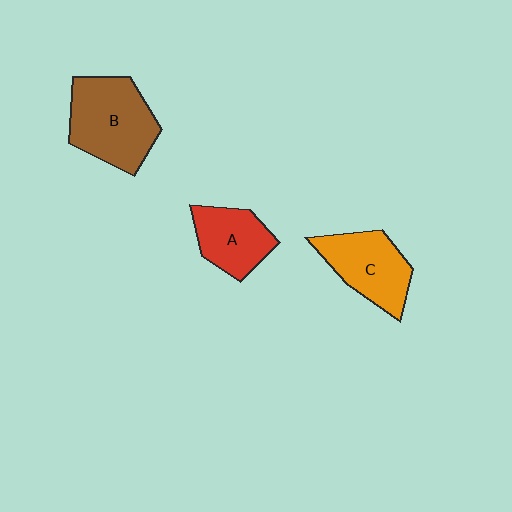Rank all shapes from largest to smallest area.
From largest to smallest: B (brown), C (orange), A (red).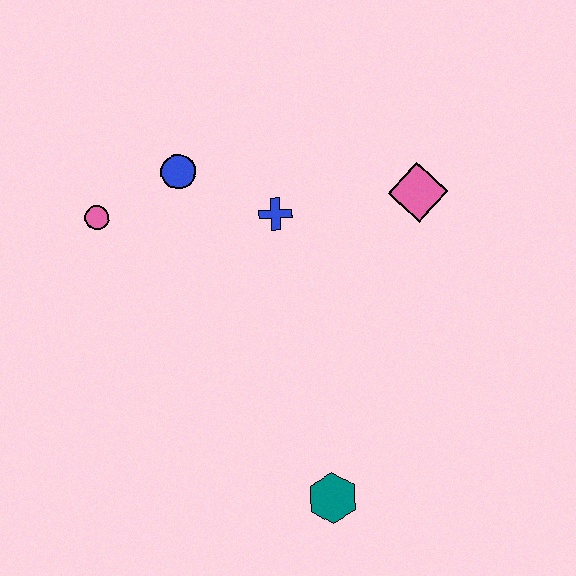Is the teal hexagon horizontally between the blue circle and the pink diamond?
Yes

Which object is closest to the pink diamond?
The blue cross is closest to the pink diamond.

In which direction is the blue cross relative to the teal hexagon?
The blue cross is above the teal hexagon.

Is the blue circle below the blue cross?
No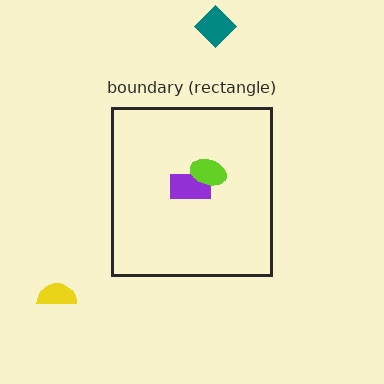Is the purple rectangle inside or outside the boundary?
Inside.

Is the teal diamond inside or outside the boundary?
Outside.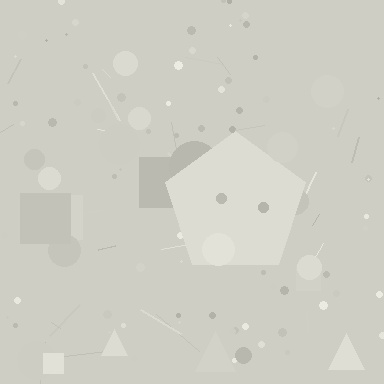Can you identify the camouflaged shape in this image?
The camouflaged shape is a pentagon.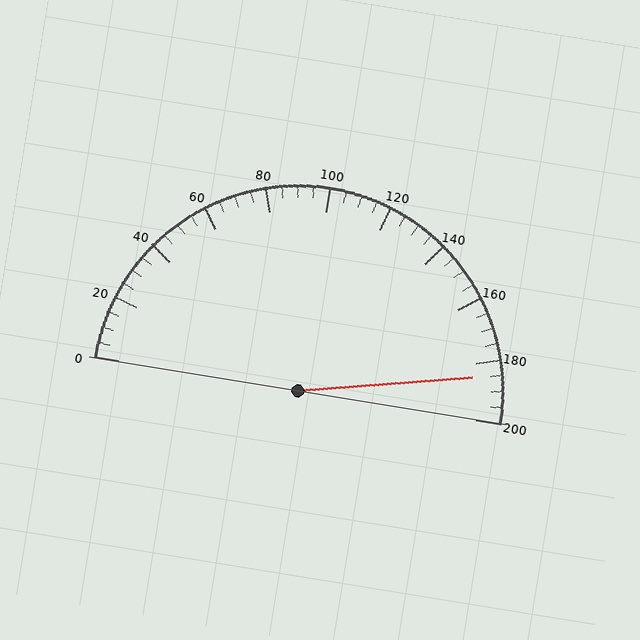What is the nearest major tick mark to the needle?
The nearest major tick mark is 180.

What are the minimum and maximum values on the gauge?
The gauge ranges from 0 to 200.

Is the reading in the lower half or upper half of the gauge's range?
The reading is in the upper half of the range (0 to 200).